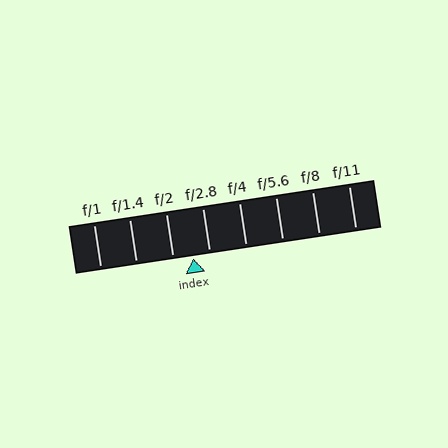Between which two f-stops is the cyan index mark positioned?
The index mark is between f/2 and f/2.8.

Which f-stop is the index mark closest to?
The index mark is closest to f/2.8.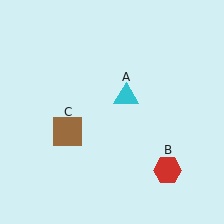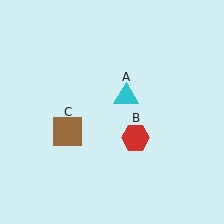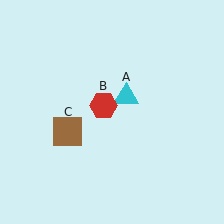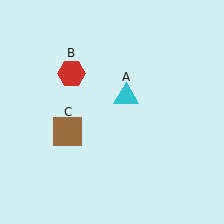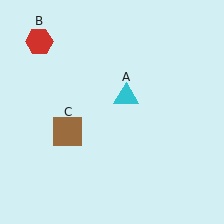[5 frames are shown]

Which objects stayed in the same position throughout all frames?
Cyan triangle (object A) and brown square (object C) remained stationary.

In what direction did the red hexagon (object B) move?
The red hexagon (object B) moved up and to the left.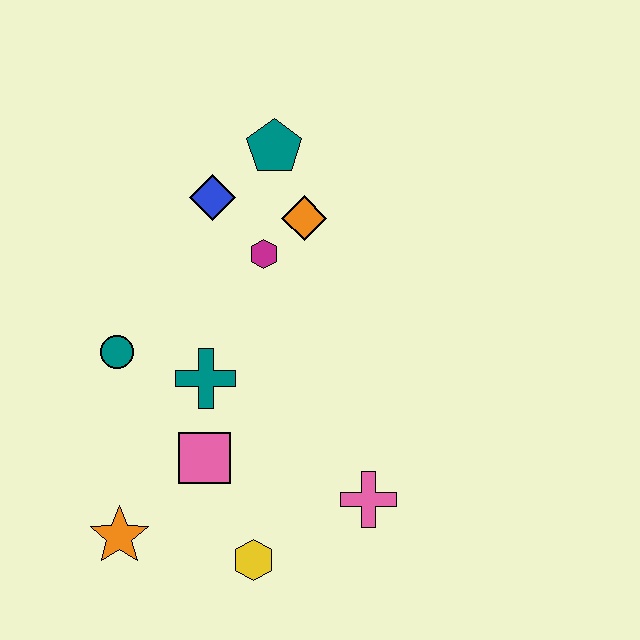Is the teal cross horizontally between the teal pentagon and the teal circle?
Yes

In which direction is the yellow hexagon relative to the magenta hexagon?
The yellow hexagon is below the magenta hexagon.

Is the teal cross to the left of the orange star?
No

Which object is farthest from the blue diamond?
The yellow hexagon is farthest from the blue diamond.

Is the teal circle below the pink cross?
No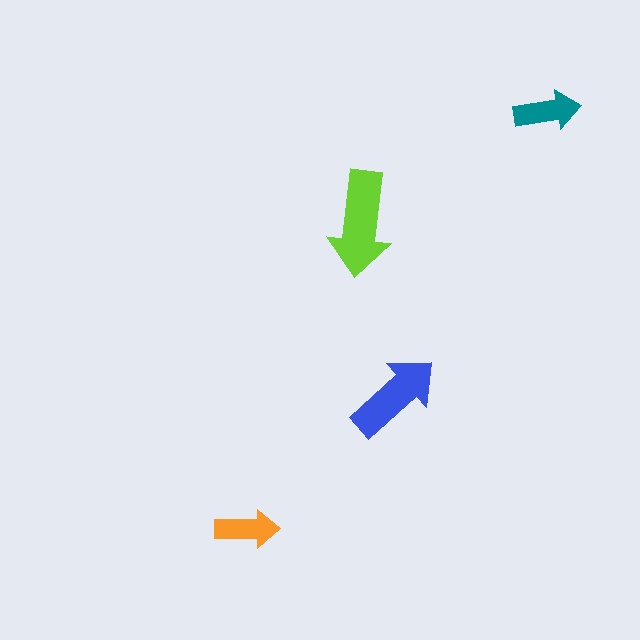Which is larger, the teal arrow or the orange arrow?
The teal one.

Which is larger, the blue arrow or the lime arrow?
The lime one.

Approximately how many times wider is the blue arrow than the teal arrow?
About 1.5 times wider.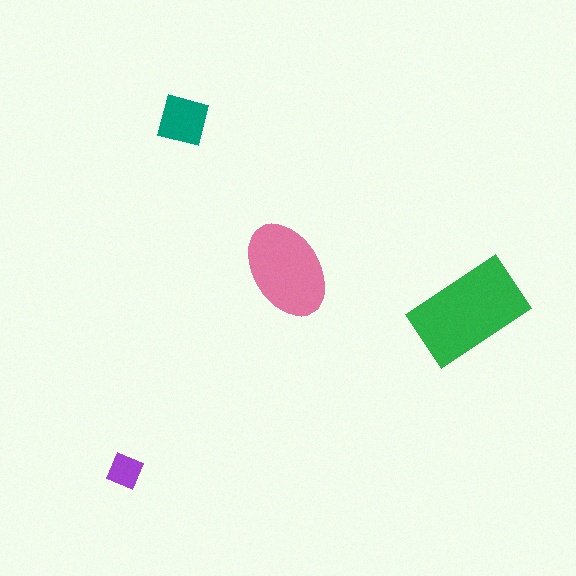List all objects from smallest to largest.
The purple diamond, the teal square, the pink ellipse, the green rectangle.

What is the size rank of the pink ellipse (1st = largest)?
2nd.